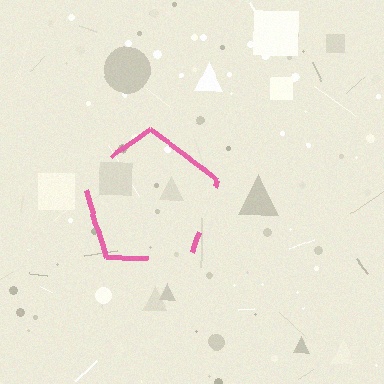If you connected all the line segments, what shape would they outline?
They would outline a pentagon.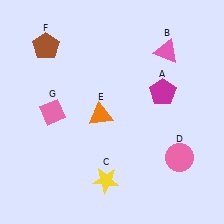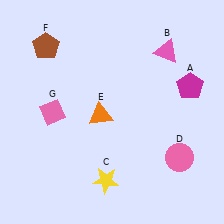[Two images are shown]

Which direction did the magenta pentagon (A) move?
The magenta pentagon (A) moved right.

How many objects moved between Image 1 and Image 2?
1 object moved between the two images.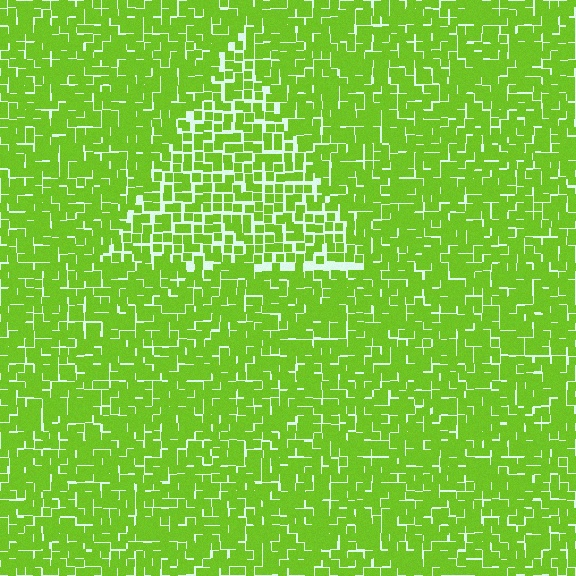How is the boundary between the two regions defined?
The boundary is defined by a change in element density (approximately 1.4x ratio). All elements are the same color, size, and shape.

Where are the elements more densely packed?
The elements are more densely packed outside the triangle boundary.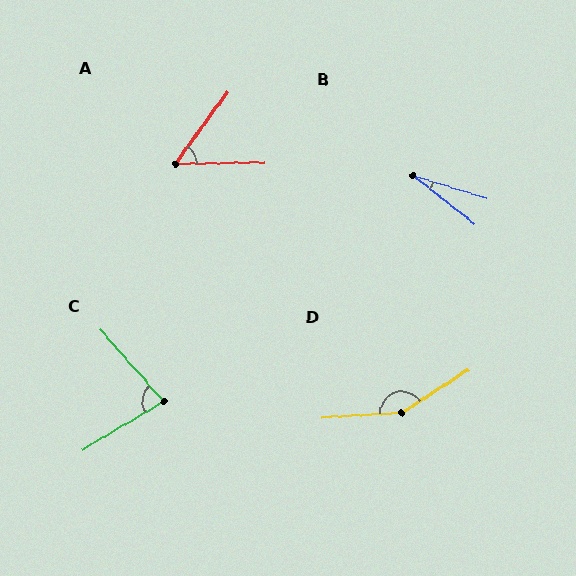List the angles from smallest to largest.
B (21°), A (53°), C (79°), D (151°).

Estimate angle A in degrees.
Approximately 53 degrees.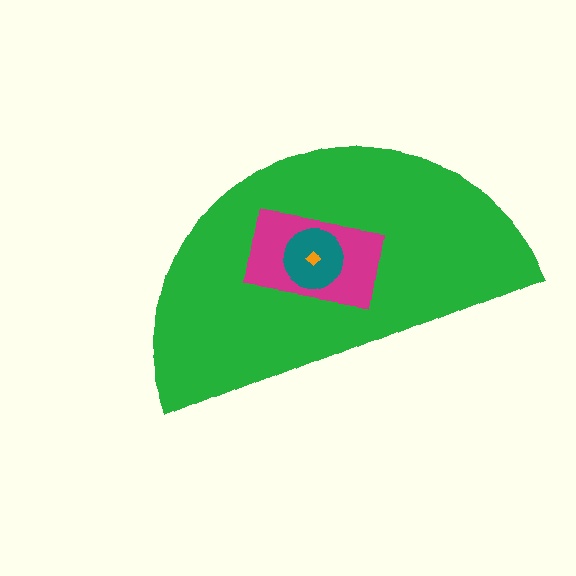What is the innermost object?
The orange diamond.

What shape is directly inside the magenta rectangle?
The teal circle.